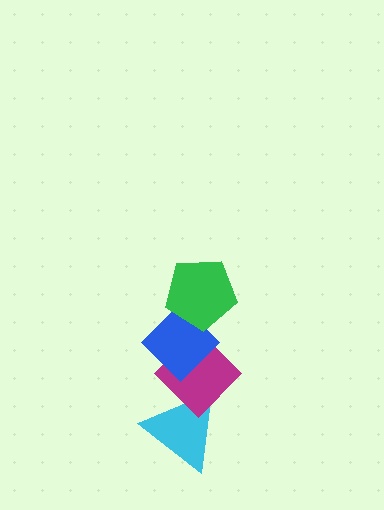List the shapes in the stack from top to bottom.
From top to bottom: the green pentagon, the blue diamond, the magenta diamond, the cyan triangle.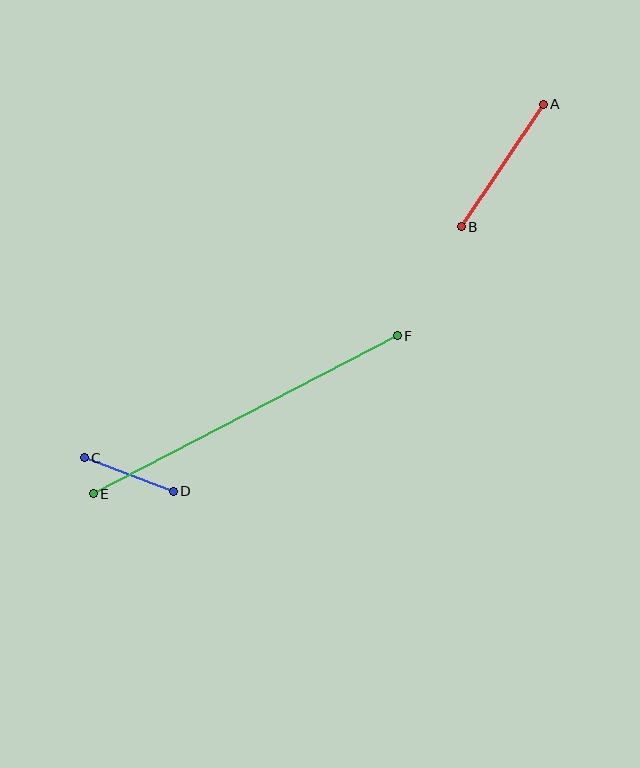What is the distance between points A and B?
The distance is approximately 147 pixels.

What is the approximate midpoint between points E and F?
The midpoint is at approximately (245, 415) pixels.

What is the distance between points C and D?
The distance is approximately 95 pixels.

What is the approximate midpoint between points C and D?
The midpoint is at approximately (129, 475) pixels.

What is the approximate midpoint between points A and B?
The midpoint is at approximately (502, 165) pixels.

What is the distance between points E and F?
The distance is approximately 343 pixels.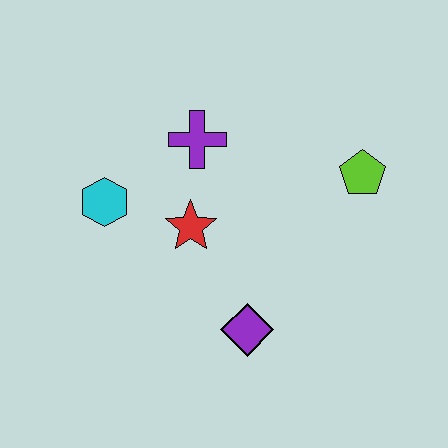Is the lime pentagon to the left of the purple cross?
No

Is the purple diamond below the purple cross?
Yes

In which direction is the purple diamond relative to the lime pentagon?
The purple diamond is below the lime pentagon.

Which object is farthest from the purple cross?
The purple diamond is farthest from the purple cross.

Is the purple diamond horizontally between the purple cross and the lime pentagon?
Yes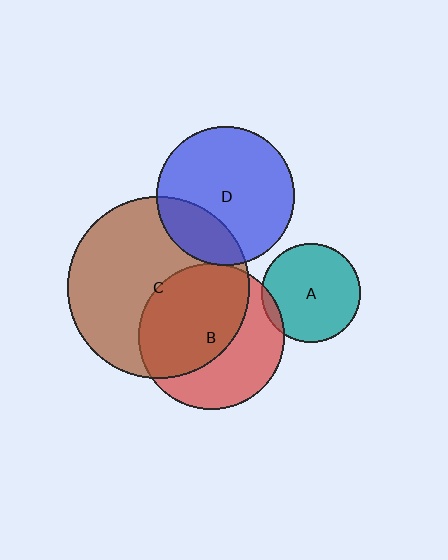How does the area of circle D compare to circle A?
Approximately 2.0 times.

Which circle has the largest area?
Circle C (brown).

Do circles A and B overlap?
Yes.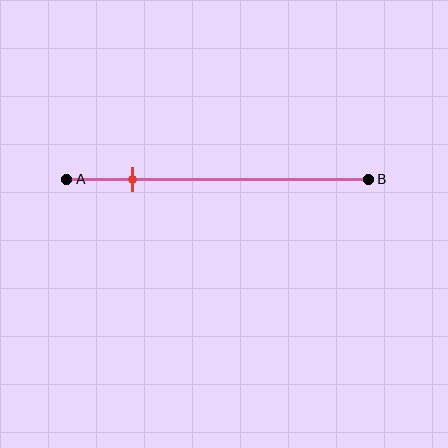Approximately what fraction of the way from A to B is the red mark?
The red mark is approximately 20% of the way from A to B.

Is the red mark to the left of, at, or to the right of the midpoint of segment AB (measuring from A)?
The red mark is to the left of the midpoint of segment AB.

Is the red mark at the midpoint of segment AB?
No, the mark is at about 20% from A, not at the 50% midpoint.